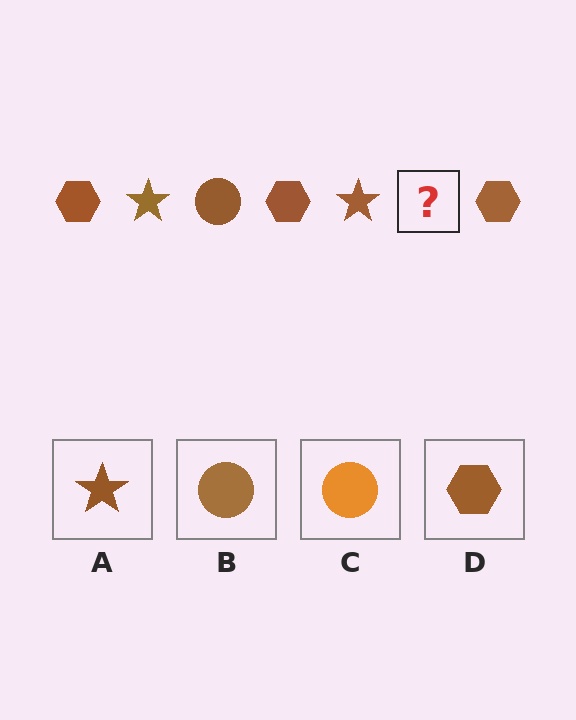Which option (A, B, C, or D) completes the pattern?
B.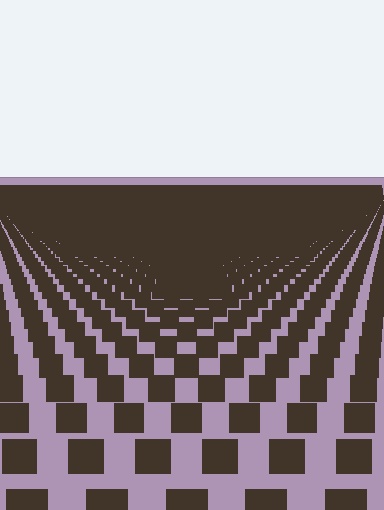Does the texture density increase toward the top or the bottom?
Density increases toward the top.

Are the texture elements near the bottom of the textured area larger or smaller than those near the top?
Larger. Near the bottom, elements are closer to the viewer and appear at a bigger on-screen size.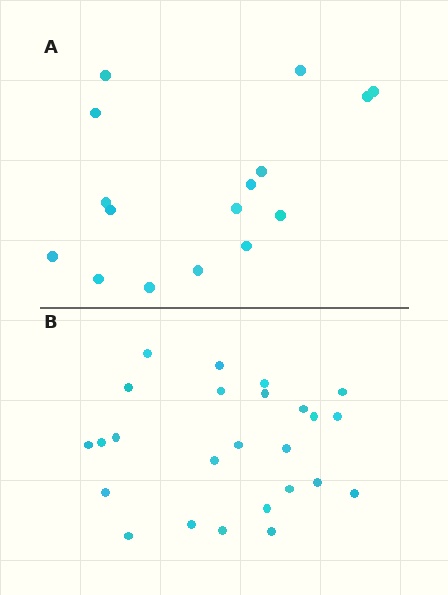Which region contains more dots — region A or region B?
Region B (the bottom region) has more dots.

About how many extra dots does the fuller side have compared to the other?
Region B has roughly 8 or so more dots than region A.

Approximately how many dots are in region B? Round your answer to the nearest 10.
About 20 dots. (The exact count is 25, which rounds to 20.)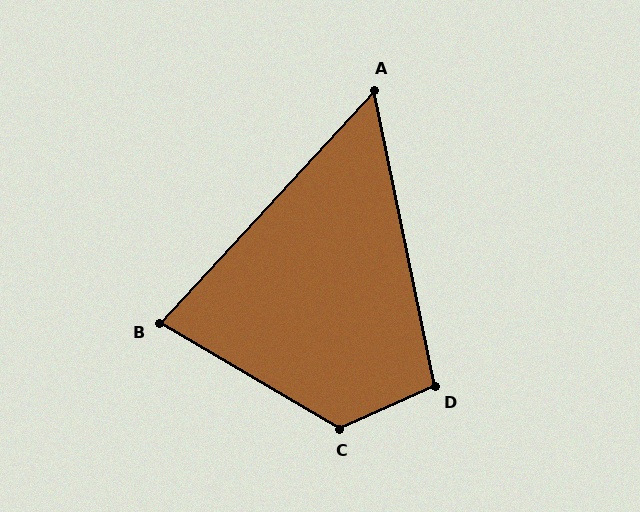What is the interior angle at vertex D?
Approximately 102 degrees (obtuse).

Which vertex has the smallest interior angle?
A, at approximately 54 degrees.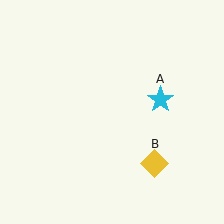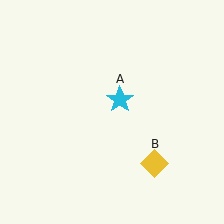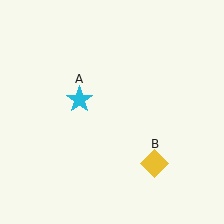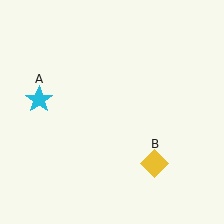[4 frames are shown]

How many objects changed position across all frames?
1 object changed position: cyan star (object A).